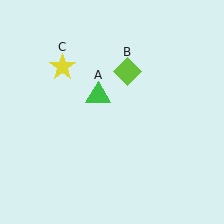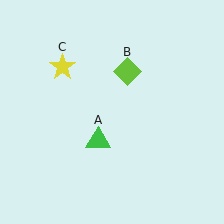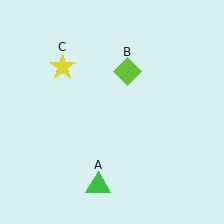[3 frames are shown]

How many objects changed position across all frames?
1 object changed position: green triangle (object A).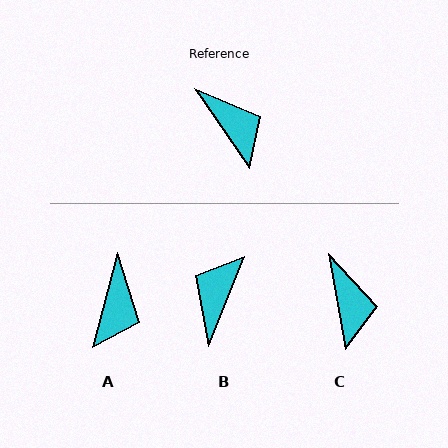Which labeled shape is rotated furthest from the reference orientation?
B, about 124 degrees away.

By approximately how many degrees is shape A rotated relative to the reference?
Approximately 49 degrees clockwise.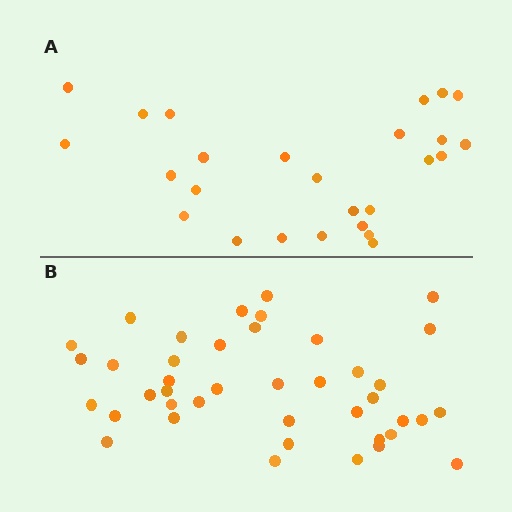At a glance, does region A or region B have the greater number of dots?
Region B (the bottom region) has more dots.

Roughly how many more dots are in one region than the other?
Region B has approximately 15 more dots than region A.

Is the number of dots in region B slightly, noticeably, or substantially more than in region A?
Region B has substantially more. The ratio is roughly 1.6 to 1.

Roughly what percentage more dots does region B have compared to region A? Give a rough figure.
About 60% more.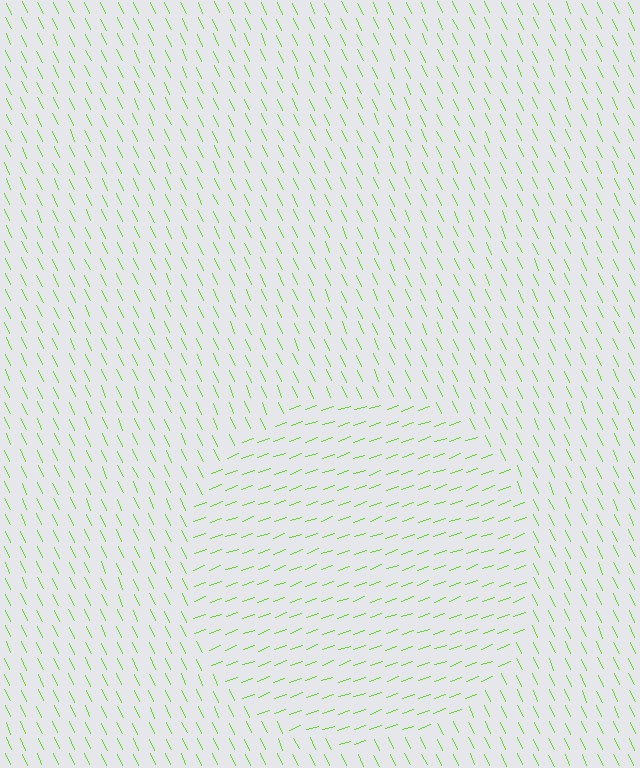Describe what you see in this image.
The image is filled with small lime line segments. A circle region in the image has lines oriented differently from the surrounding lines, creating a visible texture boundary.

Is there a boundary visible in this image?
Yes, there is a texture boundary formed by a change in line orientation.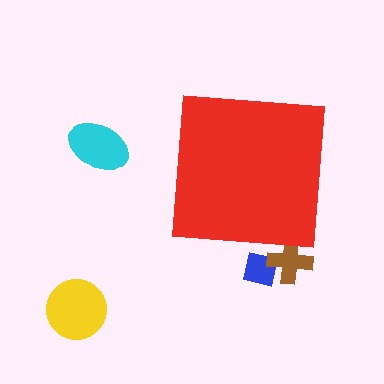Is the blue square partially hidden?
Yes, the blue square is partially hidden behind the red square.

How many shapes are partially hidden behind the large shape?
2 shapes are partially hidden.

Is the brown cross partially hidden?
Yes, the brown cross is partially hidden behind the red square.